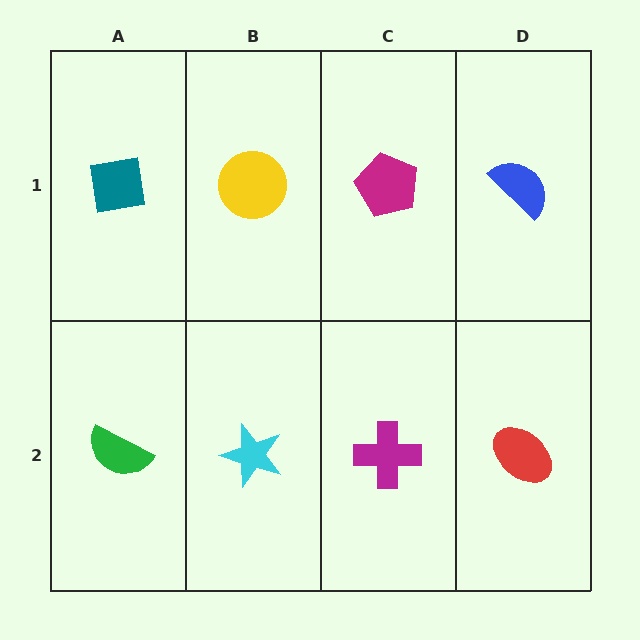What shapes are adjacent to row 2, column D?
A blue semicircle (row 1, column D), a magenta cross (row 2, column C).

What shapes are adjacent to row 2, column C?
A magenta pentagon (row 1, column C), a cyan star (row 2, column B), a red ellipse (row 2, column D).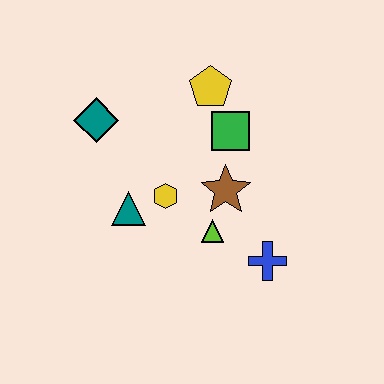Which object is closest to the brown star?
The lime triangle is closest to the brown star.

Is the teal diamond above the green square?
Yes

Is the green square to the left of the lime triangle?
No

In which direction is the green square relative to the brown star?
The green square is above the brown star.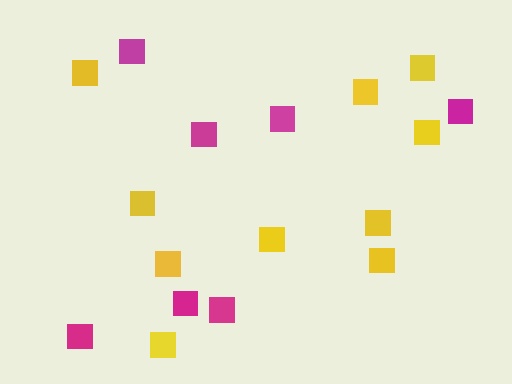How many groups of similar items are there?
There are 2 groups: one group of yellow squares (10) and one group of magenta squares (7).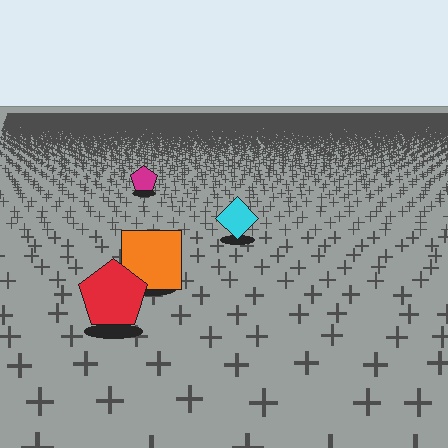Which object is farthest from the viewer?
The magenta pentagon is farthest from the viewer. It appears smaller and the ground texture around it is denser.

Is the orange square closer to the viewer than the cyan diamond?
Yes. The orange square is closer — you can tell from the texture gradient: the ground texture is coarser near it.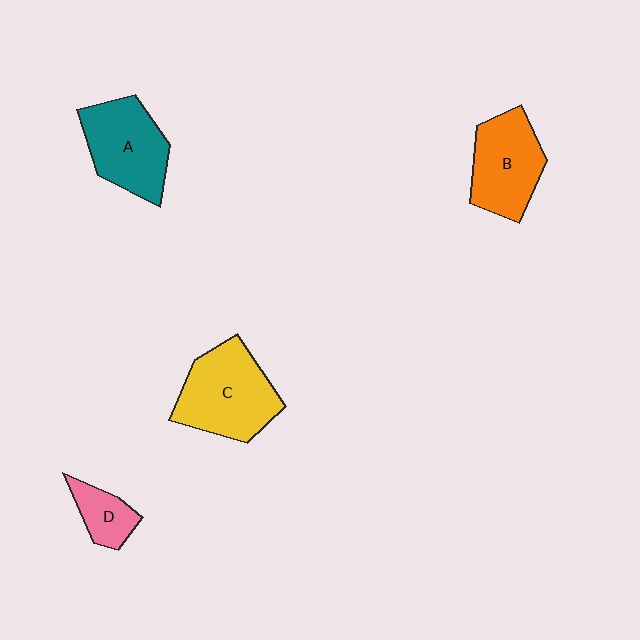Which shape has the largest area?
Shape C (yellow).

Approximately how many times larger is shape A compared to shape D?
Approximately 2.2 times.